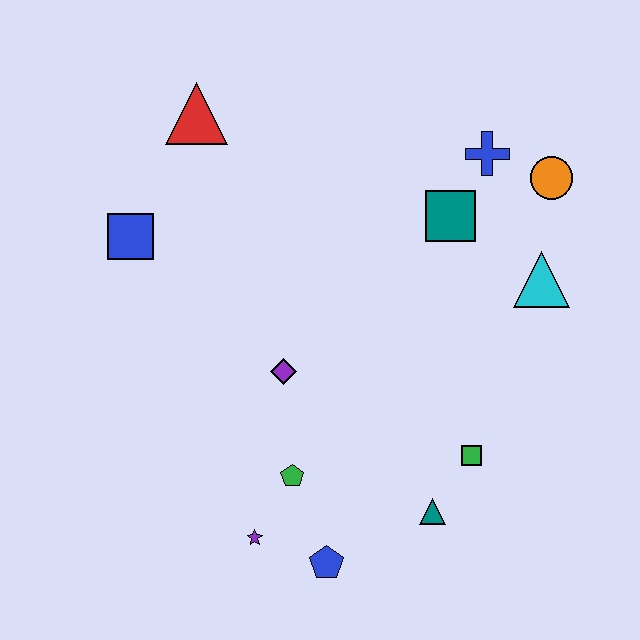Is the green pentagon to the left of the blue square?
No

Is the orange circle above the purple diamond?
Yes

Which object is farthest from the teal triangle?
The red triangle is farthest from the teal triangle.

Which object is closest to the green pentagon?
The purple star is closest to the green pentagon.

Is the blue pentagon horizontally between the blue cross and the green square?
No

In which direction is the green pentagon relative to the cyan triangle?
The green pentagon is to the left of the cyan triangle.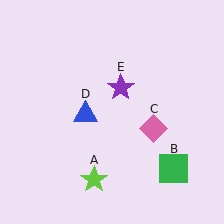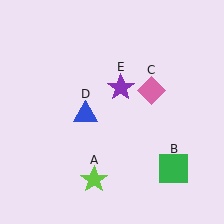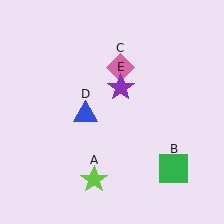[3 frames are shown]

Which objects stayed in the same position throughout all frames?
Lime star (object A) and green square (object B) and blue triangle (object D) and purple star (object E) remained stationary.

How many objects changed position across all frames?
1 object changed position: pink diamond (object C).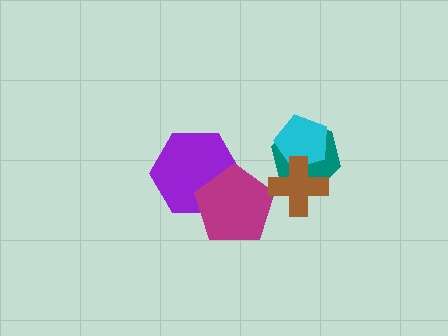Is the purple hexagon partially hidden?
Yes, it is partially covered by another shape.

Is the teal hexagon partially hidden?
Yes, it is partially covered by another shape.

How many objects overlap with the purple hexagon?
1 object overlaps with the purple hexagon.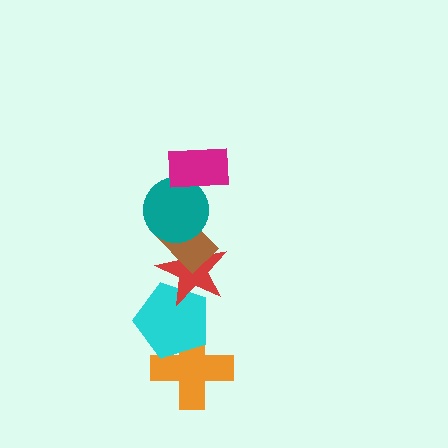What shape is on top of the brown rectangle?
The teal circle is on top of the brown rectangle.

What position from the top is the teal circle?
The teal circle is 2nd from the top.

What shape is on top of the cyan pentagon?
The red star is on top of the cyan pentagon.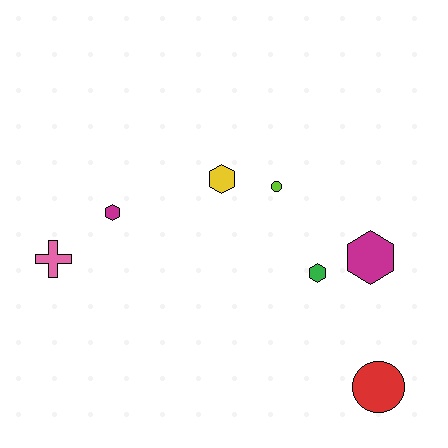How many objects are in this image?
There are 7 objects.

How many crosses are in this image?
There is 1 cross.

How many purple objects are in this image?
There are no purple objects.